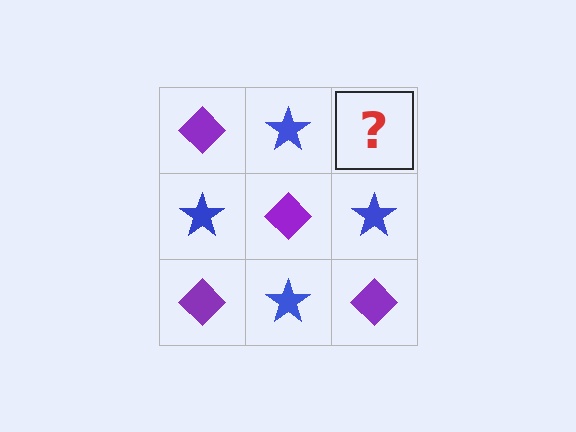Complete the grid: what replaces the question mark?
The question mark should be replaced with a purple diamond.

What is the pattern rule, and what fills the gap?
The rule is that it alternates purple diamond and blue star in a checkerboard pattern. The gap should be filled with a purple diamond.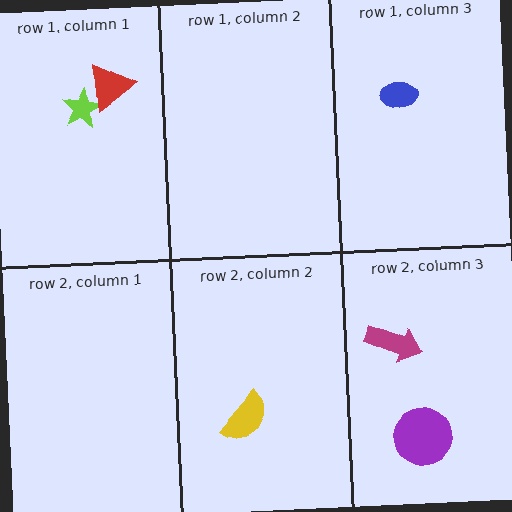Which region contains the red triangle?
The row 1, column 1 region.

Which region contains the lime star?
The row 1, column 1 region.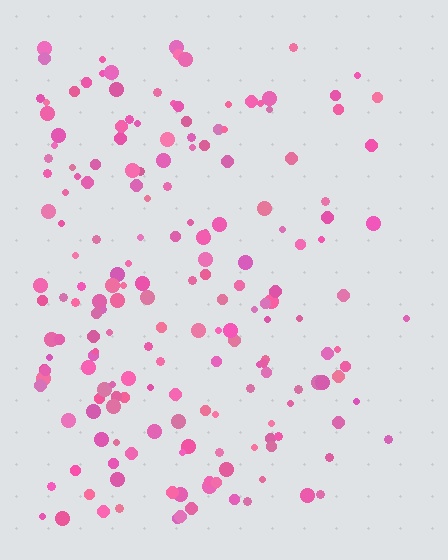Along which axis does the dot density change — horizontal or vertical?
Horizontal.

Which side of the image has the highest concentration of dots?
The left.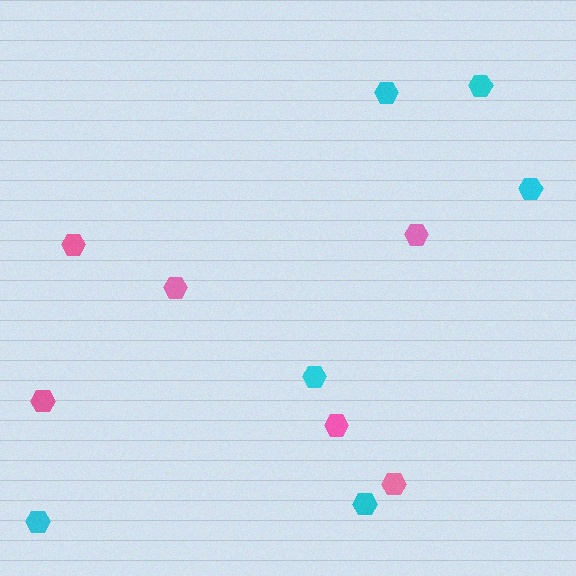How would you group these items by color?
There are 2 groups: one group of cyan hexagons (6) and one group of pink hexagons (6).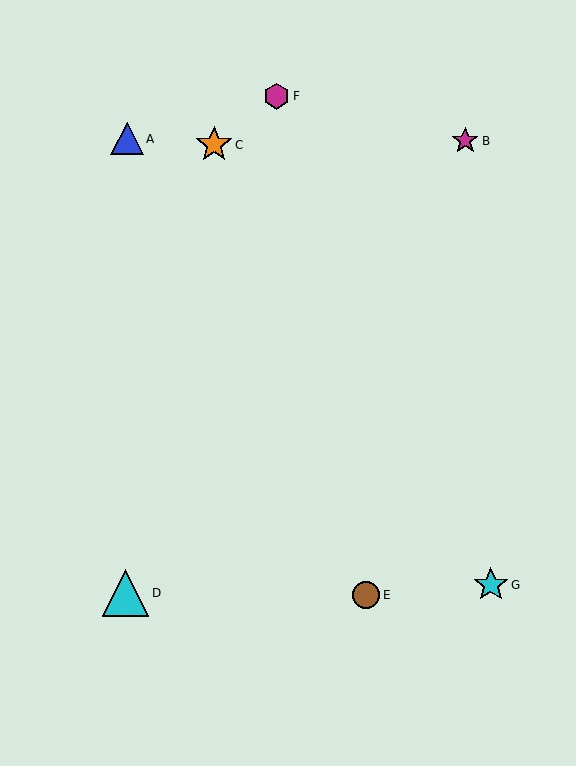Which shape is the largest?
The cyan triangle (labeled D) is the largest.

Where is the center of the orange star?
The center of the orange star is at (214, 145).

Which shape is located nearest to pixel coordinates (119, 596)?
The cyan triangle (labeled D) at (125, 593) is nearest to that location.